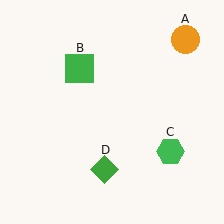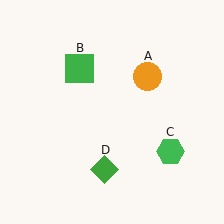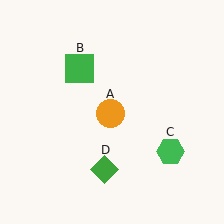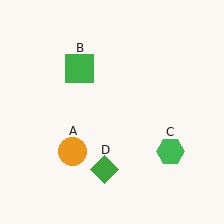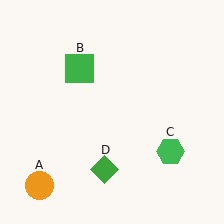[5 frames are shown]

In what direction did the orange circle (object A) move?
The orange circle (object A) moved down and to the left.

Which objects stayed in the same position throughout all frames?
Green square (object B) and green hexagon (object C) and green diamond (object D) remained stationary.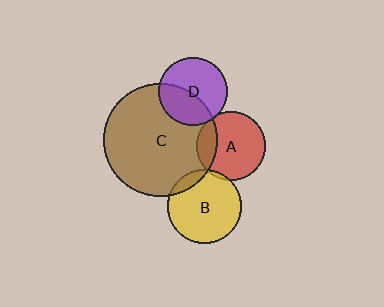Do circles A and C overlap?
Yes.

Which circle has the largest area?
Circle C (brown).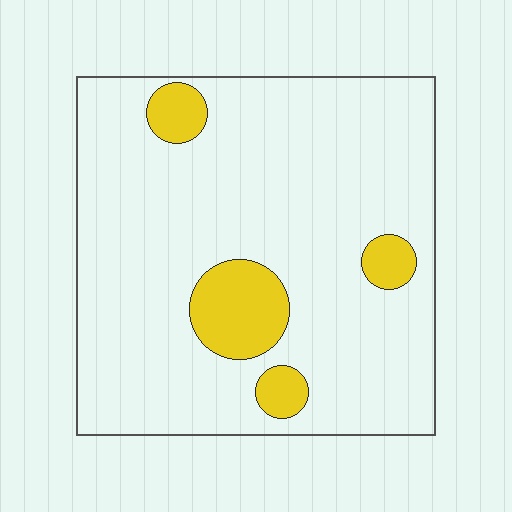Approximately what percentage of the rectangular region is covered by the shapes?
Approximately 10%.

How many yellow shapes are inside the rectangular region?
4.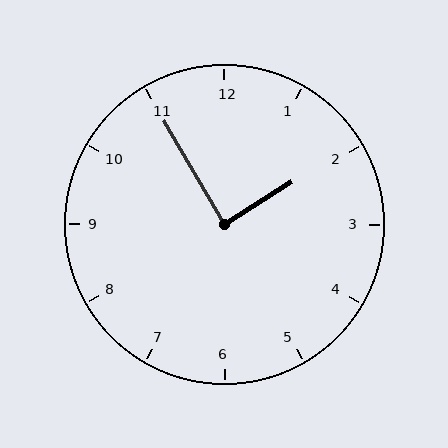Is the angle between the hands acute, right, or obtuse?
It is right.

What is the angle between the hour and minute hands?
Approximately 88 degrees.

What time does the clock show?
1:55.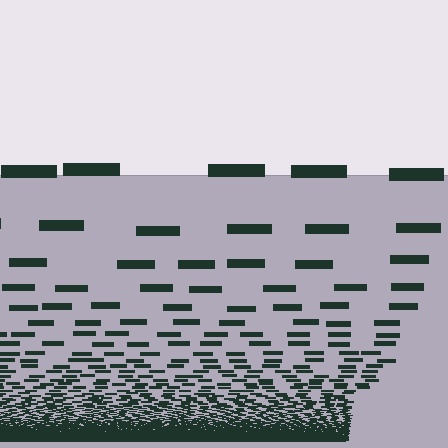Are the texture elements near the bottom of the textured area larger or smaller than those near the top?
Smaller. The gradient is inverted — elements near the bottom are smaller and denser.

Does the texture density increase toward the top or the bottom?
Density increases toward the bottom.